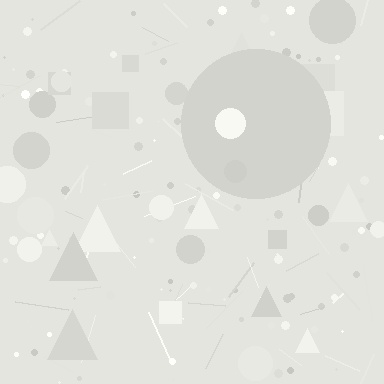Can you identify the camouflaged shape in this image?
The camouflaged shape is a circle.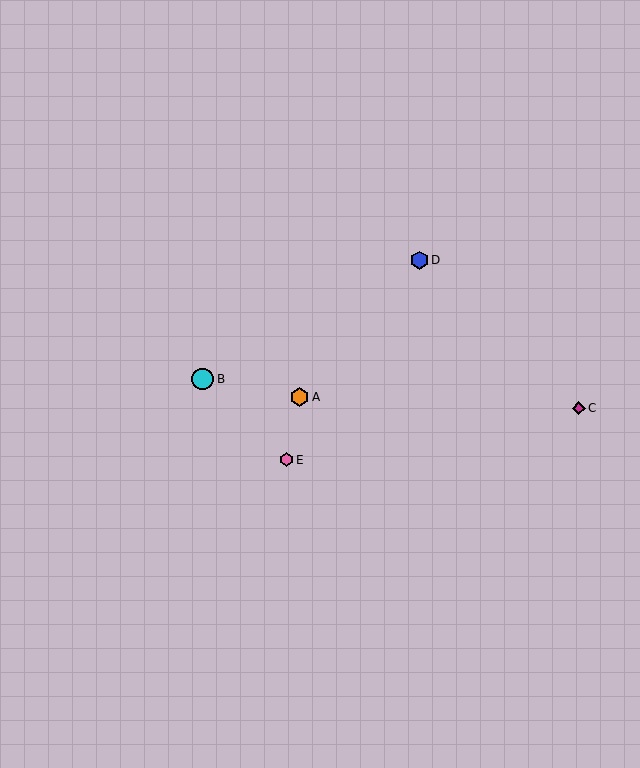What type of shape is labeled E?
Shape E is a pink hexagon.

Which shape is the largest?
The cyan circle (labeled B) is the largest.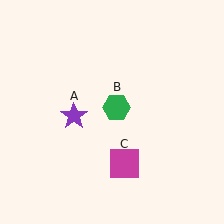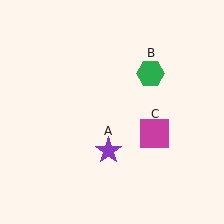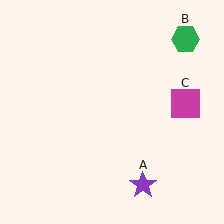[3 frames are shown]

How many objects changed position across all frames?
3 objects changed position: purple star (object A), green hexagon (object B), magenta square (object C).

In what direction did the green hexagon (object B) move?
The green hexagon (object B) moved up and to the right.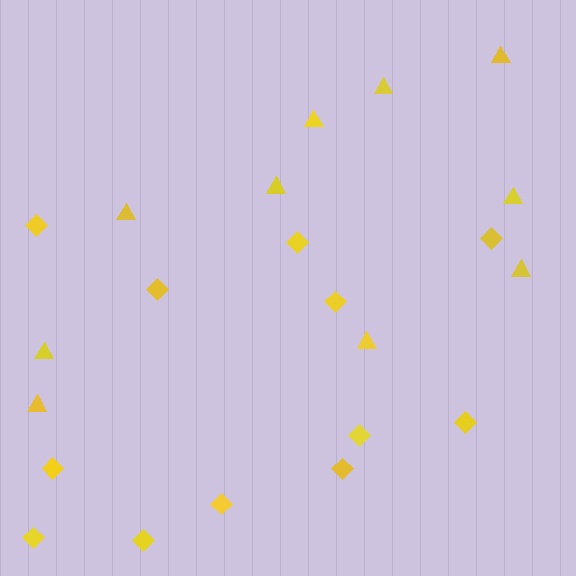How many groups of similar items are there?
There are 2 groups: one group of diamonds (12) and one group of triangles (10).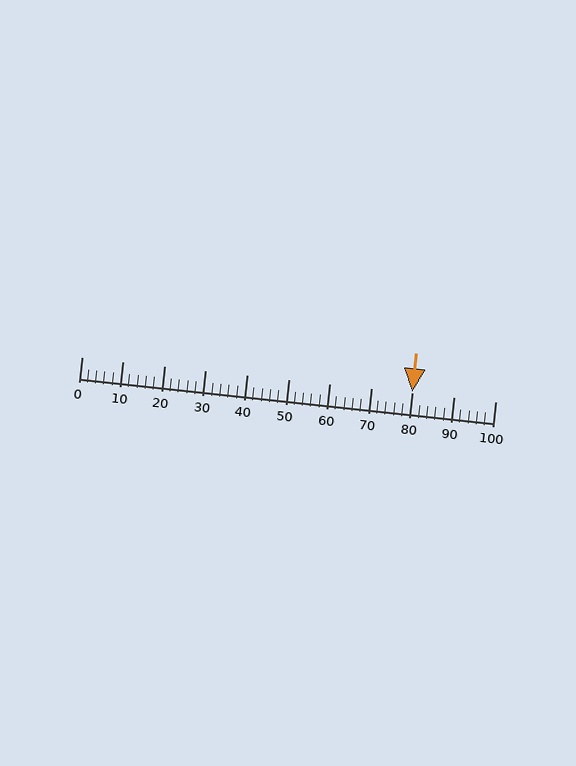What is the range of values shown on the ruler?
The ruler shows values from 0 to 100.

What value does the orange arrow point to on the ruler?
The orange arrow points to approximately 80.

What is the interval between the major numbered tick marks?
The major tick marks are spaced 10 units apart.